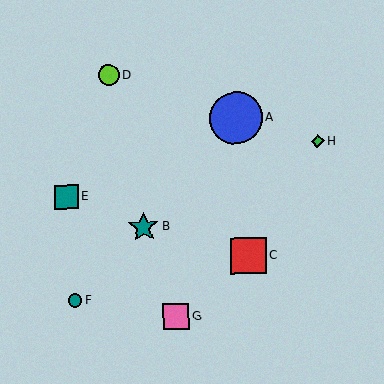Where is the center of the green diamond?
The center of the green diamond is at (318, 141).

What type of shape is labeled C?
Shape C is a red square.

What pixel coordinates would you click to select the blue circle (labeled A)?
Click at (236, 118) to select the blue circle A.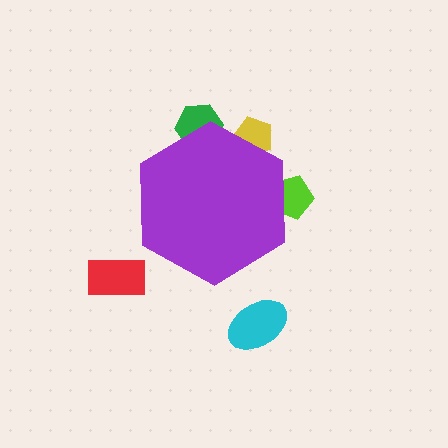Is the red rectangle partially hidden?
No, the red rectangle is fully visible.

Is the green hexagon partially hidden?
Yes, the green hexagon is partially hidden behind the purple hexagon.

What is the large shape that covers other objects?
A purple hexagon.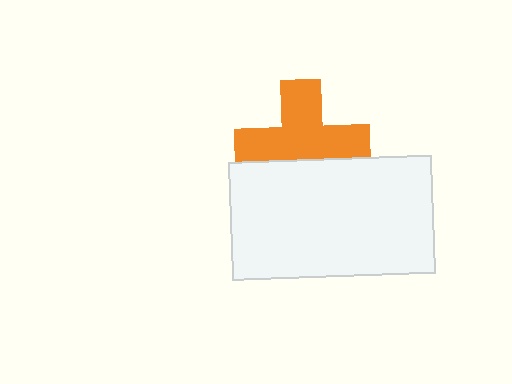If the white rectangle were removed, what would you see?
You would see the complete orange cross.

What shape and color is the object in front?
The object in front is a white rectangle.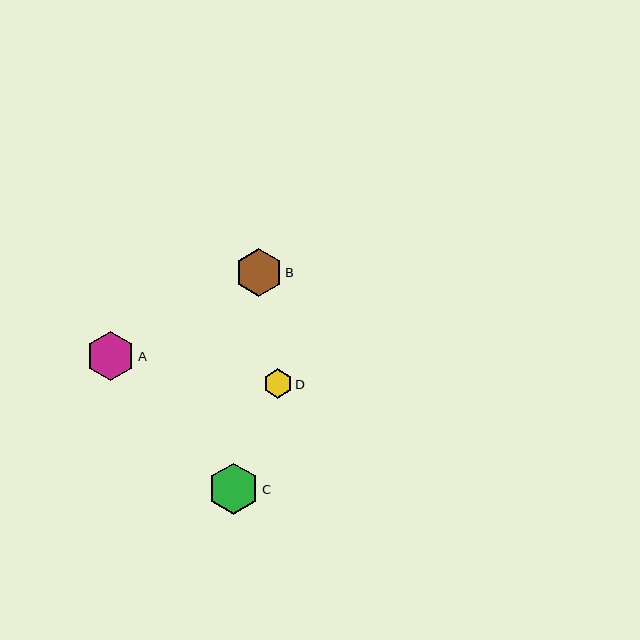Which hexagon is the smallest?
Hexagon D is the smallest with a size of approximately 29 pixels.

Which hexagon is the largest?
Hexagon C is the largest with a size of approximately 51 pixels.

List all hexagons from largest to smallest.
From largest to smallest: C, A, B, D.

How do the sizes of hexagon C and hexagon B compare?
Hexagon C and hexagon B are approximately the same size.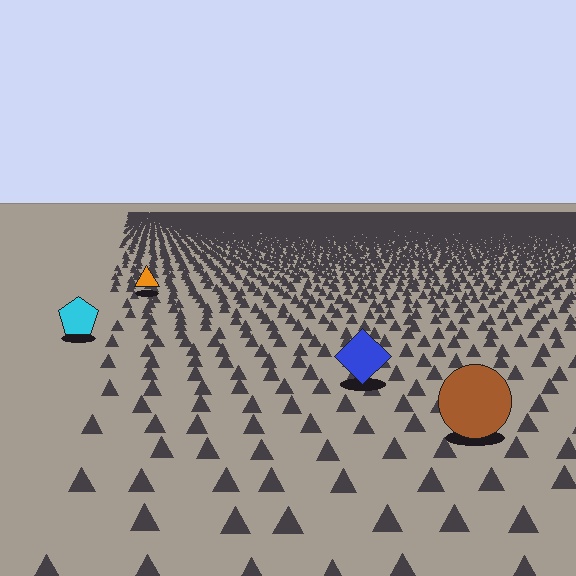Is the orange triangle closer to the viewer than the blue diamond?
No. The blue diamond is closer — you can tell from the texture gradient: the ground texture is coarser near it.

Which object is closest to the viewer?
The brown circle is closest. The texture marks near it are larger and more spread out.